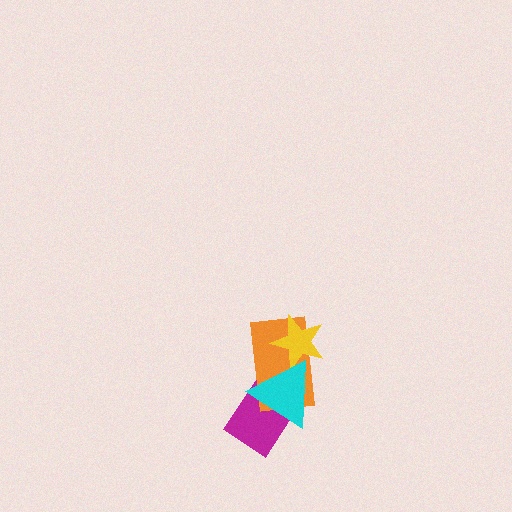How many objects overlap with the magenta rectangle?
2 objects overlap with the magenta rectangle.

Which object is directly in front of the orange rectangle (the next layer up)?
The yellow star is directly in front of the orange rectangle.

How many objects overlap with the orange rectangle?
3 objects overlap with the orange rectangle.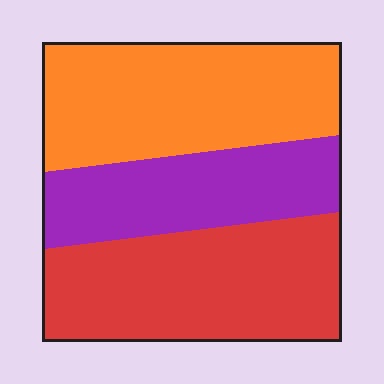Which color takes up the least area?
Purple, at roughly 25%.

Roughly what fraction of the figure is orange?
Orange takes up about three eighths (3/8) of the figure.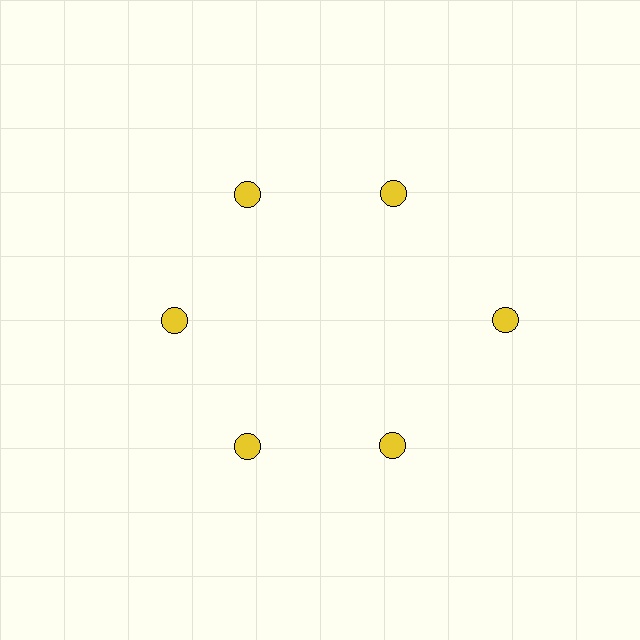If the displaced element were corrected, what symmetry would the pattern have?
It would have 6-fold rotational symmetry — the pattern would map onto itself every 60 degrees.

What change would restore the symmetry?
The symmetry would be restored by moving it inward, back onto the ring so that all 6 circles sit at equal angles and equal distance from the center.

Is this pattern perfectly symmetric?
No. The 6 yellow circles are arranged in a ring, but one element near the 3 o'clock position is pushed outward from the center, breaking the 6-fold rotational symmetry.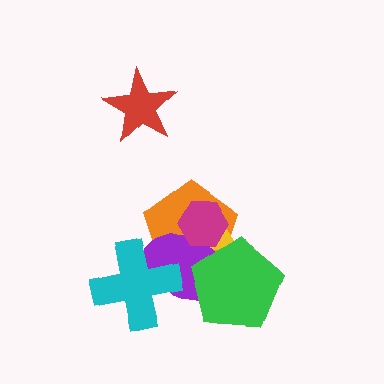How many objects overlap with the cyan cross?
2 objects overlap with the cyan cross.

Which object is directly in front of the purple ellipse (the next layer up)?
The green pentagon is directly in front of the purple ellipse.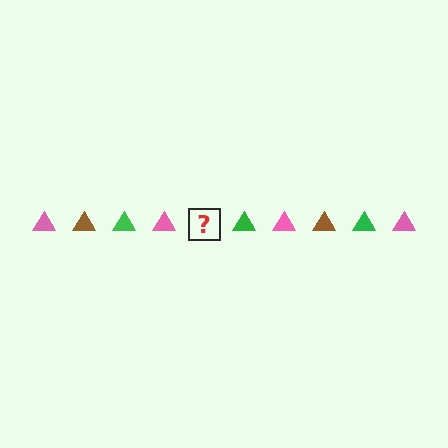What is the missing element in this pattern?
The missing element is a brown triangle.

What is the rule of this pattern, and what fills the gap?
The rule is that the pattern cycles through pink, brown, green triangles. The gap should be filled with a brown triangle.